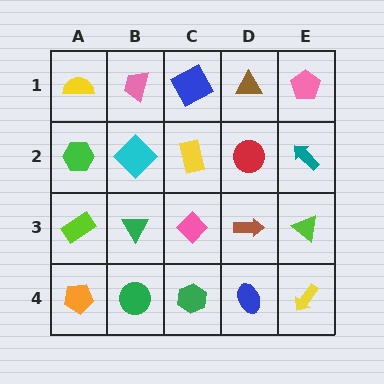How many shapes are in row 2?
5 shapes.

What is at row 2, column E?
A teal arrow.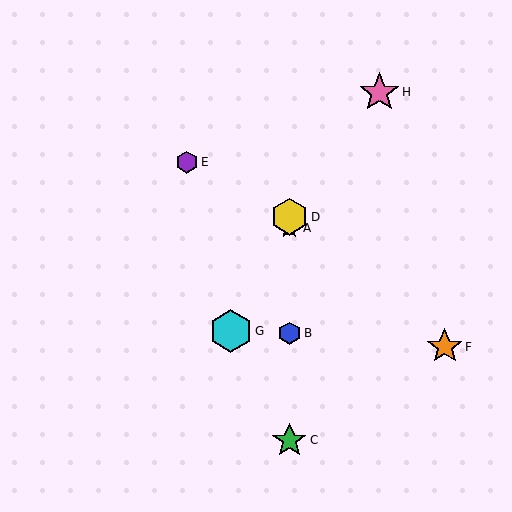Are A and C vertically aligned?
Yes, both are at x≈289.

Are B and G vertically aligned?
No, B is at x≈289 and G is at x≈231.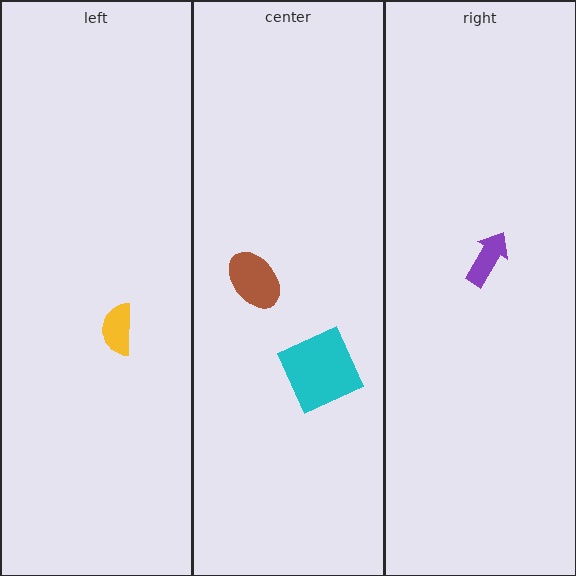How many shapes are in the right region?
1.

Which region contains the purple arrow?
The right region.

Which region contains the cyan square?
The center region.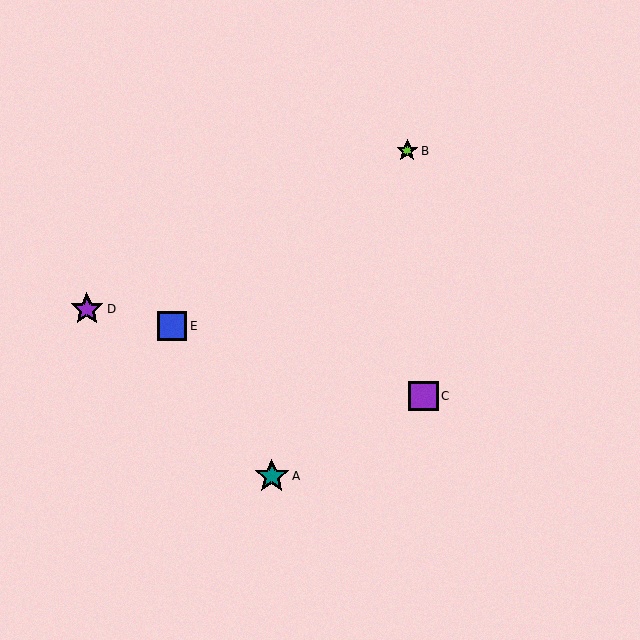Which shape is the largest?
The teal star (labeled A) is the largest.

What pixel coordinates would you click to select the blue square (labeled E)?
Click at (172, 326) to select the blue square E.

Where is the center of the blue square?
The center of the blue square is at (172, 326).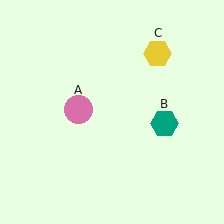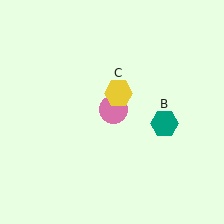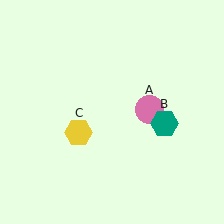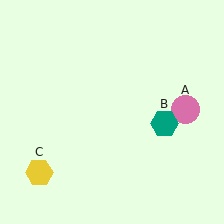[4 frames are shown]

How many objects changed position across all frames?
2 objects changed position: pink circle (object A), yellow hexagon (object C).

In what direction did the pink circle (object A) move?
The pink circle (object A) moved right.